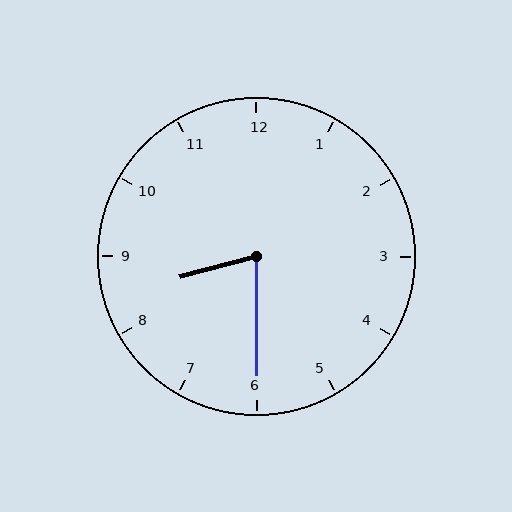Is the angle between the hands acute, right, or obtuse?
It is acute.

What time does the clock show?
8:30.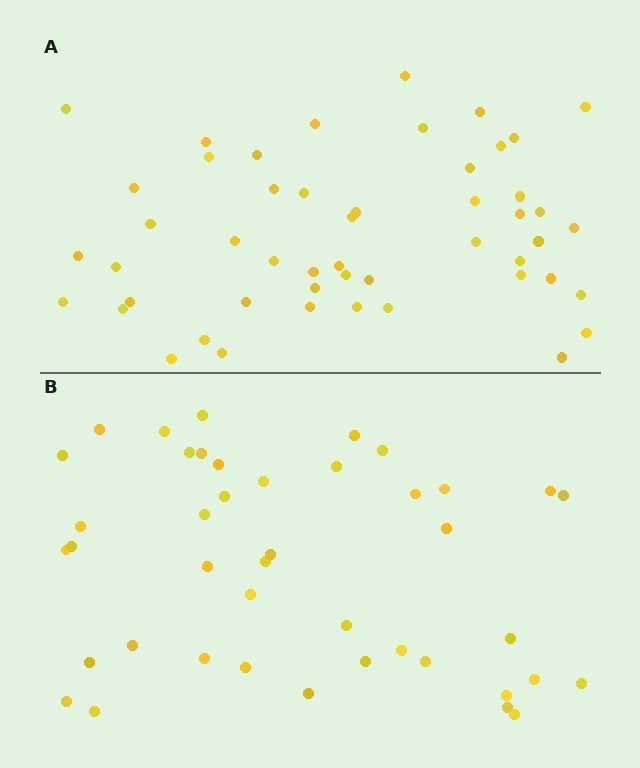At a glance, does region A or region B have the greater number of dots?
Region A (the top region) has more dots.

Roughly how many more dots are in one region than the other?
Region A has roughly 8 or so more dots than region B.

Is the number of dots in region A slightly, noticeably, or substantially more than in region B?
Region A has only slightly more — the two regions are fairly close. The ratio is roughly 1.2 to 1.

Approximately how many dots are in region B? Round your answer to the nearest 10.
About 40 dots. (The exact count is 42, which rounds to 40.)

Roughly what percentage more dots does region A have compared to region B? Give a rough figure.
About 20% more.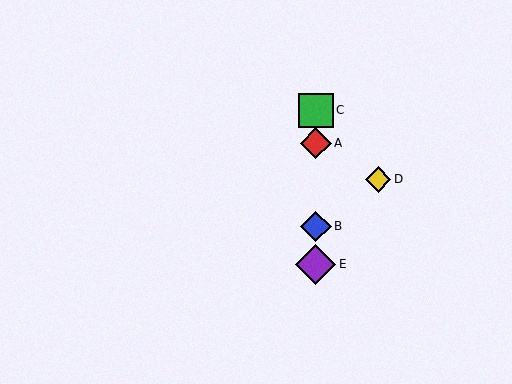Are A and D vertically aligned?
No, A is at x≈316 and D is at x≈378.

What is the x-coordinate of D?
Object D is at x≈378.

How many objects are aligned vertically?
4 objects (A, B, C, E) are aligned vertically.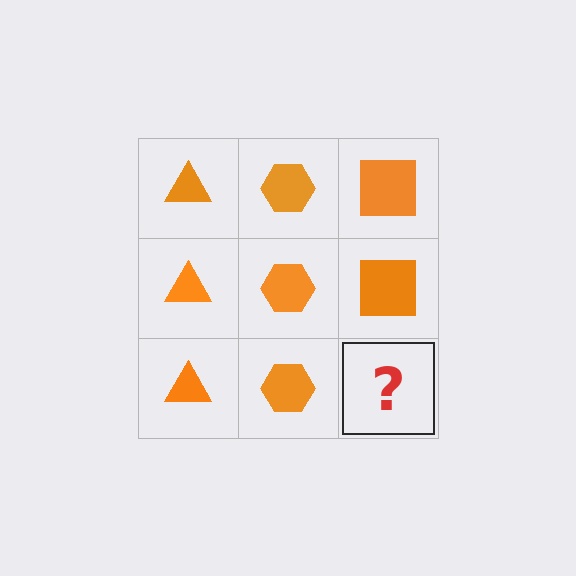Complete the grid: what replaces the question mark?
The question mark should be replaced with an orange square.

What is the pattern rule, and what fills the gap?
The rule is that each column has a consistent shape. The gap should be filled with an orange square.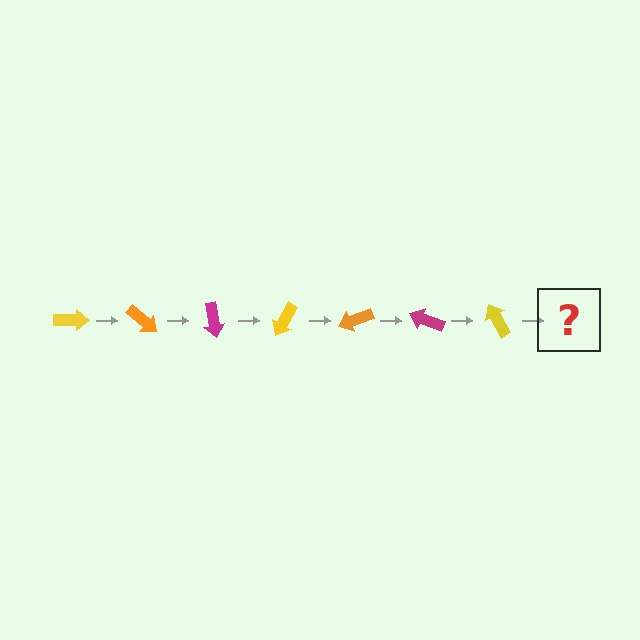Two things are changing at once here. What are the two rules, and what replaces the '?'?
The two rules are that it rotates 40 degrees each step and the color cycles through yellow, orange, and magenta. The '?' should be an orange arrow, rotated 280 degrees from the start.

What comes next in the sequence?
The next element should be an orange arrow, rotated 280 degrees from the start.